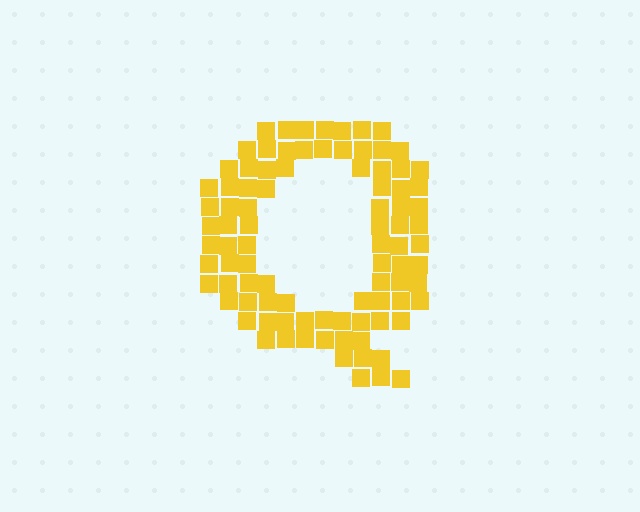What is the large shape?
The large shape is the letter Q.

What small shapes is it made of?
It is made of small squares.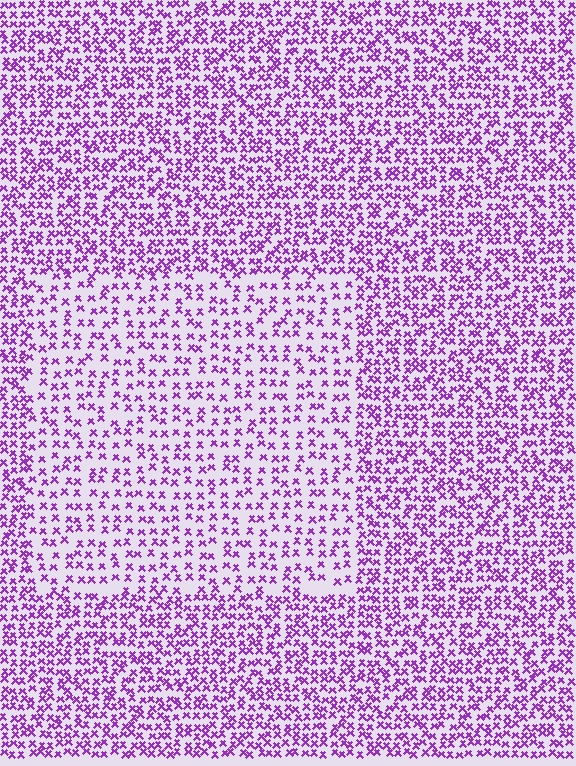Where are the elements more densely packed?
The elements are more densely packed outside the rectangle boundary.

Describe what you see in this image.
The image contains small purple elements arranged at two different densities. A rectangle-shaped region is visible where the elements are less densely packed than the surrounding area.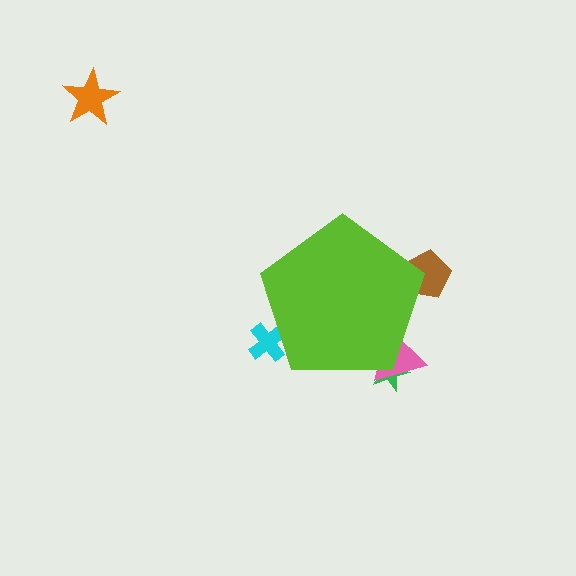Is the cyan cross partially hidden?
Yes, the cyan cross is partially hidden behind the lime pentagon.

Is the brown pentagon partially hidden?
Yes, the brown pentagon is partially hidden behind the lime pentagon.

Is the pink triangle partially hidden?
Yes, the pink triangle is partially hidden behind the lime pentagon.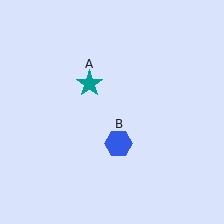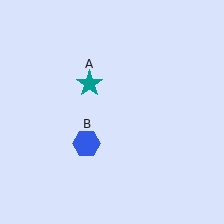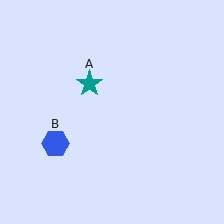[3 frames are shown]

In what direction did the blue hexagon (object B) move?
The blue hexagon (object B) moved left.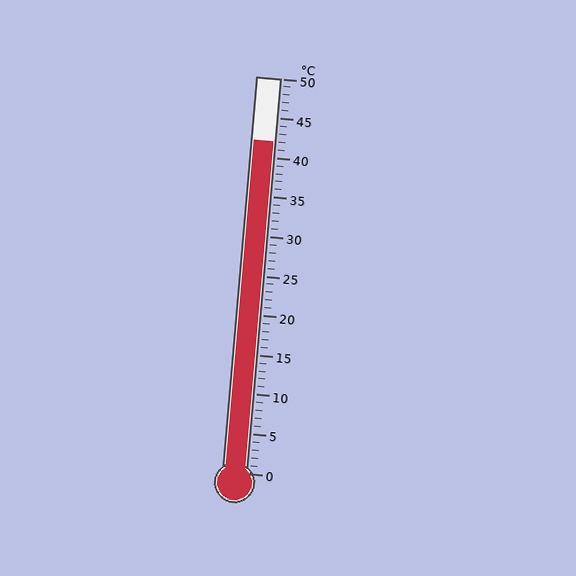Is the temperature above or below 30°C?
The temperature is above 30°C.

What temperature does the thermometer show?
The thermometer shows approximately 42°C.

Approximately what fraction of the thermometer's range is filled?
The thermometer is filled to approximately 85% of its range.